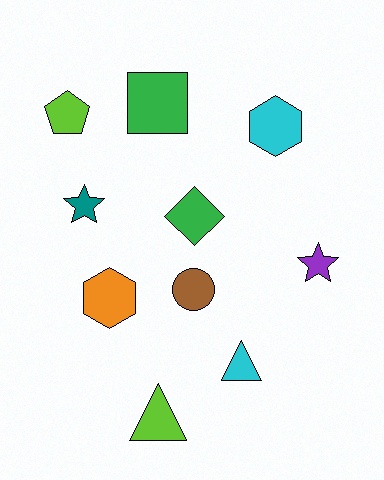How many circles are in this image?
There is 1 circle.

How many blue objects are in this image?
There are no blue objects.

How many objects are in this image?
There are 10 objects.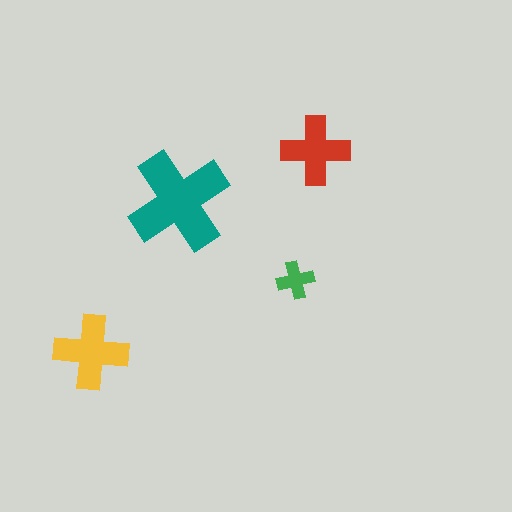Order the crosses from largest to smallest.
the teal one, the yellow one, the red one, the green one.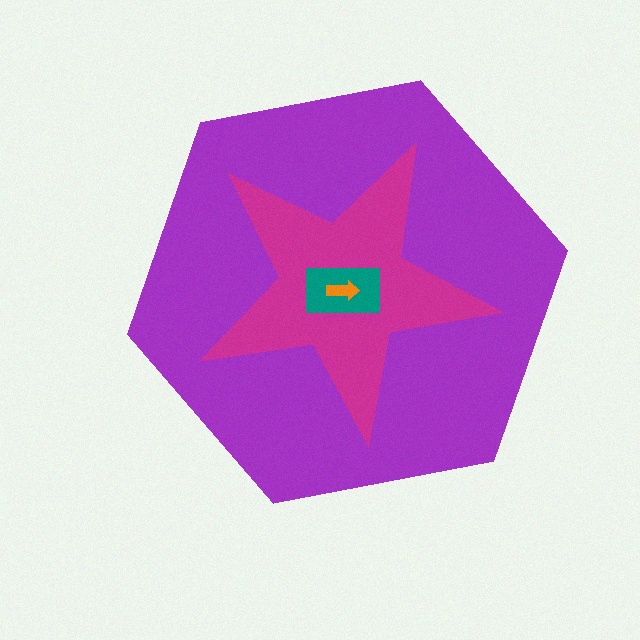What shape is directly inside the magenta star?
The teal rectangle.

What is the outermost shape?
The purple hexagon.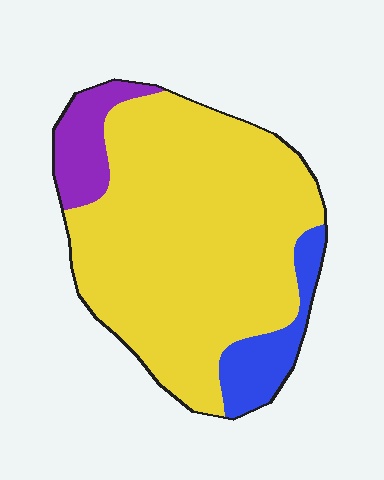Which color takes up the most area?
Yellow, at roughly 80%.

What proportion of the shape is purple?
Purple takes up less than a sixth of the shape.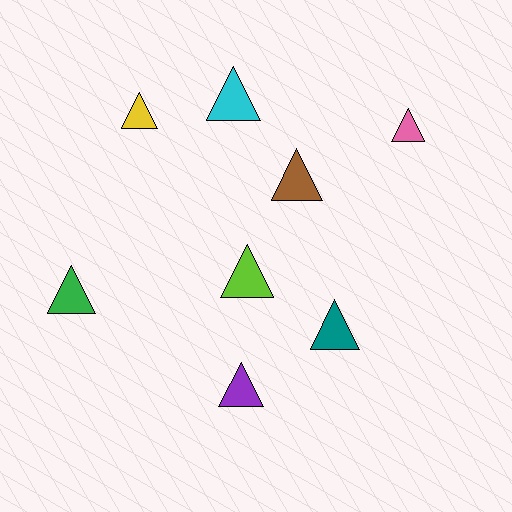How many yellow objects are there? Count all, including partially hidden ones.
There is 1 yellow object.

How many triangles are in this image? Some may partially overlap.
There are 8 triangles.